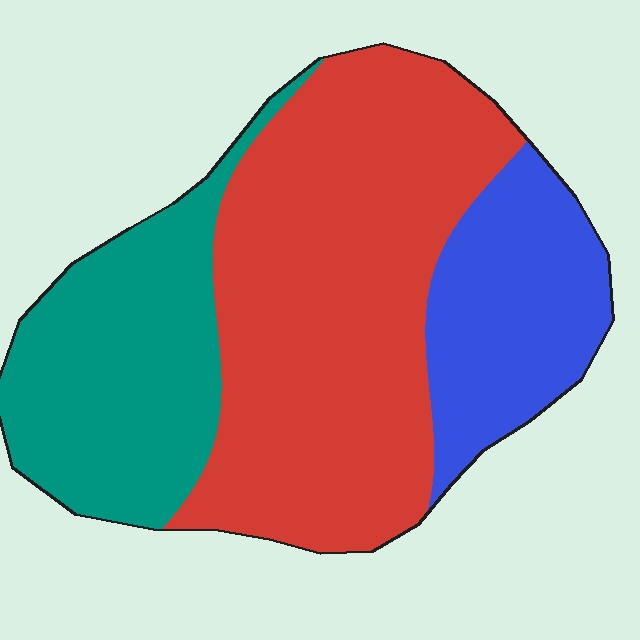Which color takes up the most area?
Red, at roughly 55%.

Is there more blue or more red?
Red.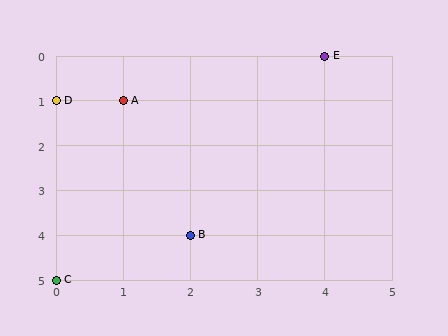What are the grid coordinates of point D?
Point D is at grid coordinates (0, 1).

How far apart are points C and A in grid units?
Points C and A are 1 column and 4 rows apart (about 4.1 grid units diagonally).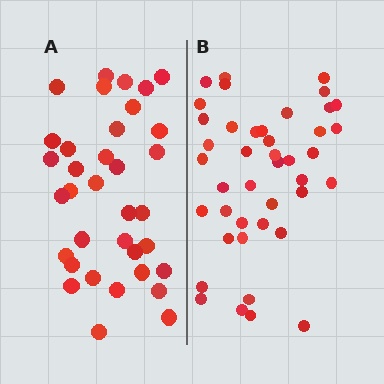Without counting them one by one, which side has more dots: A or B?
Region B (the right region) has more dots.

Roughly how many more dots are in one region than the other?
Region B has roughly 8 or so more dots than region A.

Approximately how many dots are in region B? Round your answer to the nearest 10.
About 40 dots. (The exact count is 42, which rounds to 40.)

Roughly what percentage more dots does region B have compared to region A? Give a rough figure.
About 20% more.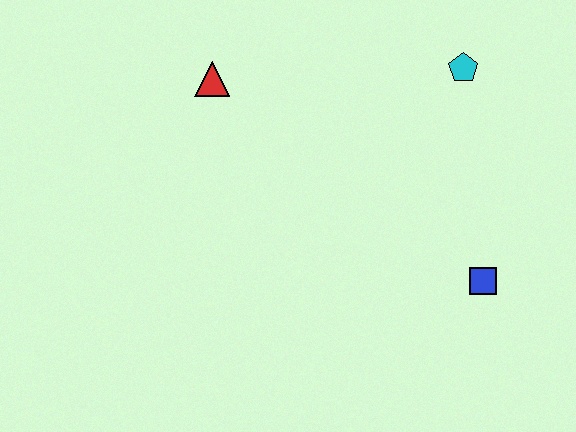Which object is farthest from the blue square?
The red triangle is farthest from the blue square.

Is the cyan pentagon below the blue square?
No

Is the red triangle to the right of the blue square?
No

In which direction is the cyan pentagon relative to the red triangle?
The cyan pentagon is to the right of the red triangle.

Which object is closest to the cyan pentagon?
The blue square is closest to the cyan pentagon.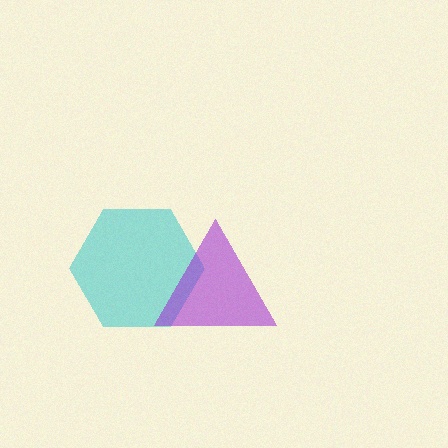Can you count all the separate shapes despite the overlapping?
Yes, there are 2 separate shapes.